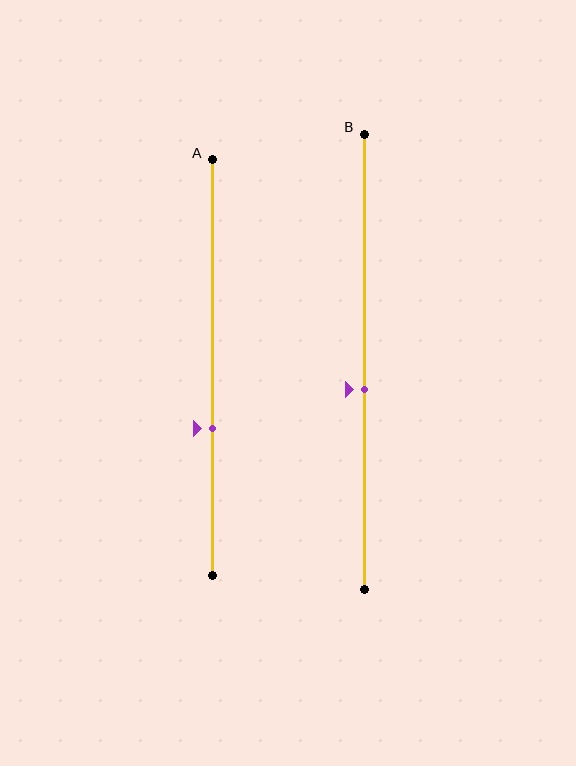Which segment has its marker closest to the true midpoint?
Segment B has its marker closest to the true midpoint.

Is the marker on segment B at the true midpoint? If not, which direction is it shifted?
No, the marker on segment B is shifted downward by about 6% of the segment length.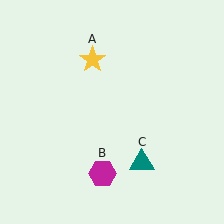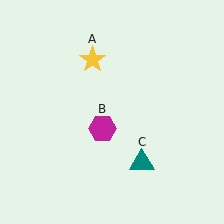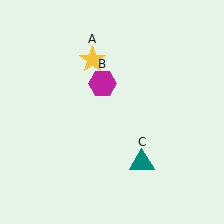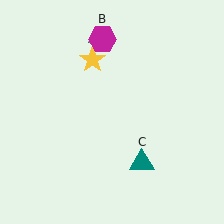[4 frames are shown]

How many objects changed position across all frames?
1 object changed position: magenta hexagon (object B).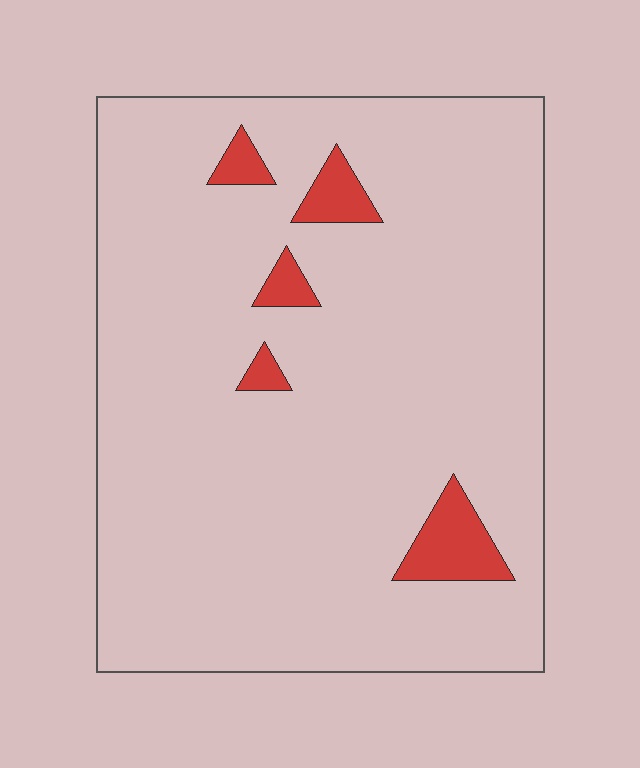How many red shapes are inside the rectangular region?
5.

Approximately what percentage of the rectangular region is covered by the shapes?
Approximately 5%.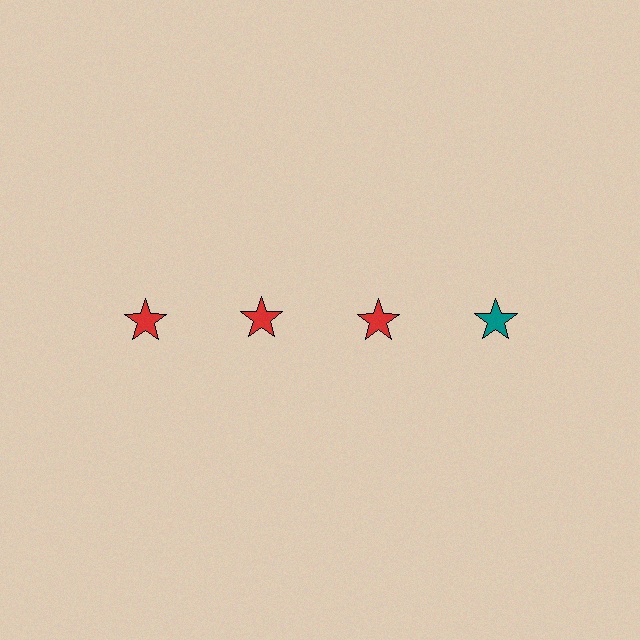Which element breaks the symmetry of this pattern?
The teal star in the top row, second from right column breaks the symmetry. All other shapes are red stars.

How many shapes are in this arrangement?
There are 4 shapes arranged in a grid pattern.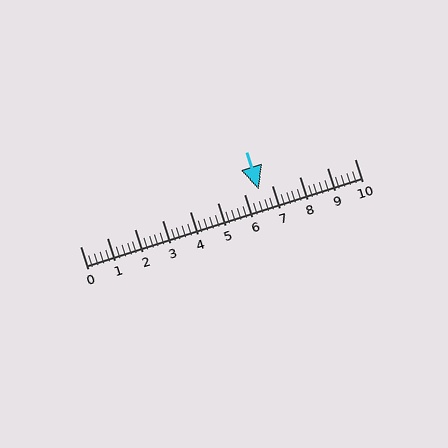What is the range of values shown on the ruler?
The ruler shows values from 0 to 10.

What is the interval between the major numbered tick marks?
The major tick marks are spaced 1 units apart.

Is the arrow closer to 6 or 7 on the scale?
The arrow is closer to 7.